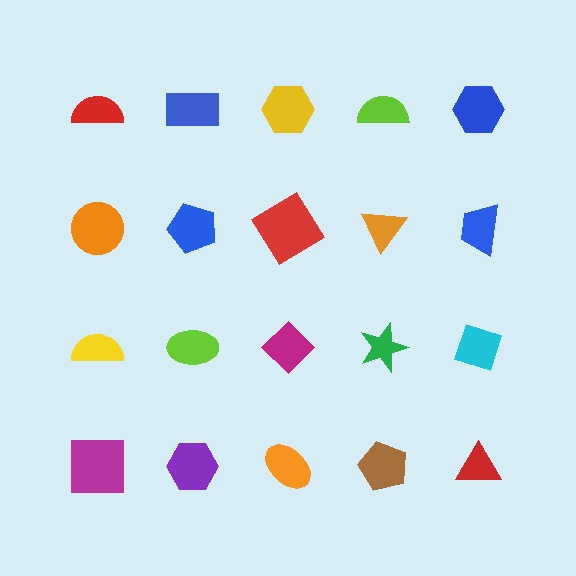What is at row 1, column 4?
A lime semicircle.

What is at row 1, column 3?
A yellow hexagon.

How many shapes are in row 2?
5 shapes.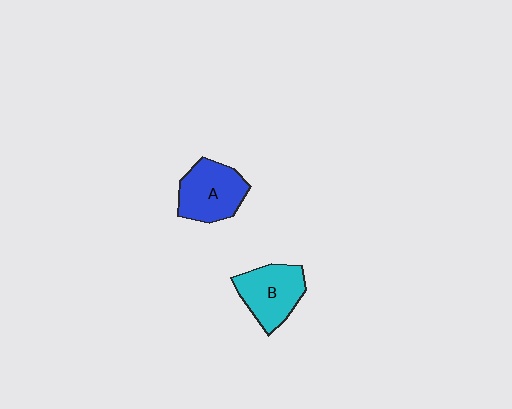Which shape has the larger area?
Shape A (blue).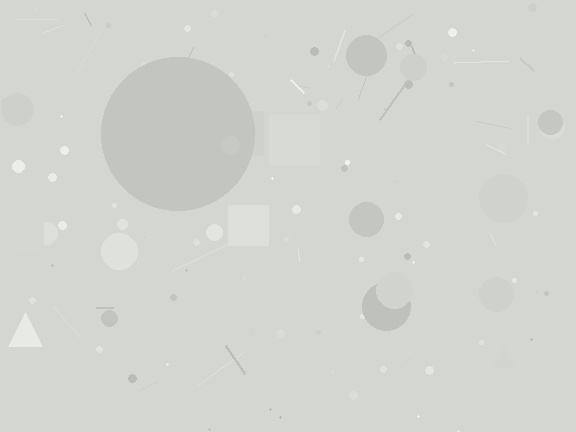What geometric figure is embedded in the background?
A circle is embedded in the background.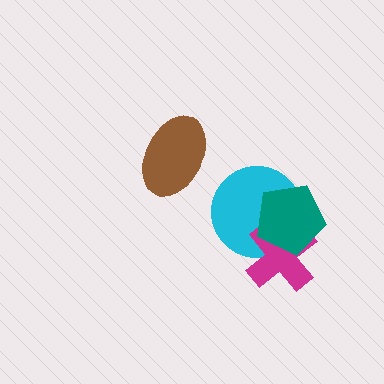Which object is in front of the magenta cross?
The teal pentagon is in front of the magenta cross.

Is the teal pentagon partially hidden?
No, no other shape covers it.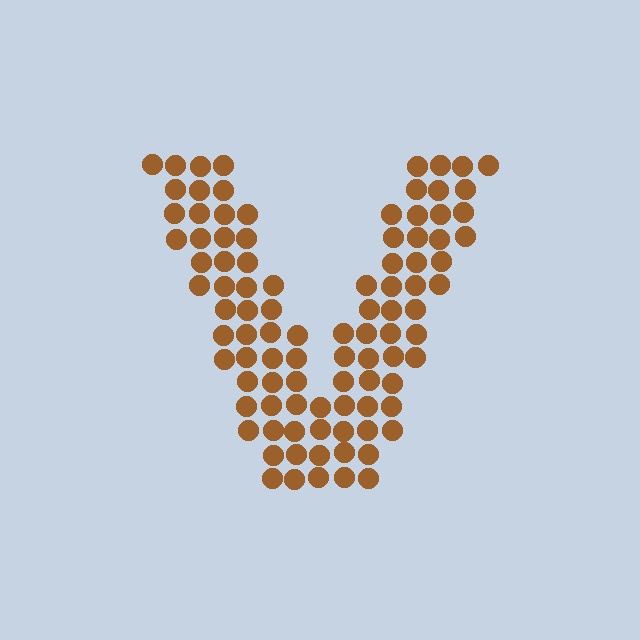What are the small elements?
The small elements are circles.